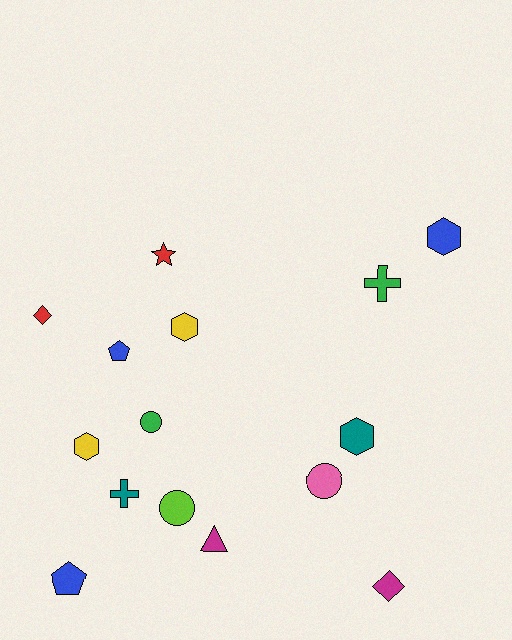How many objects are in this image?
There are 15 objects.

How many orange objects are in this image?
There are no orange objects.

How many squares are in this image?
There are no squares.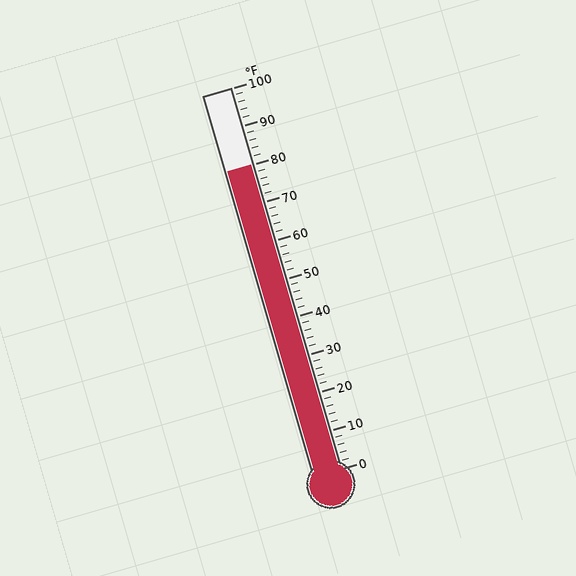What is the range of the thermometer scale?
The thermometer scale ranges from 0°F to 100°F.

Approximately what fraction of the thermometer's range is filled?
The thermometer is filled to approximately 80% of its range.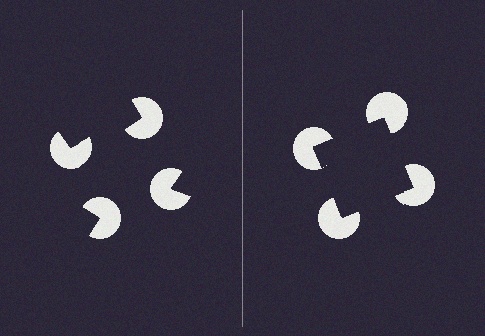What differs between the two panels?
The pac-man discs are positioned identically on both sides; only the wedge orientations differ. On the right they align to a square; on the left they are misaligned.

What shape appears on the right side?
An illusory square.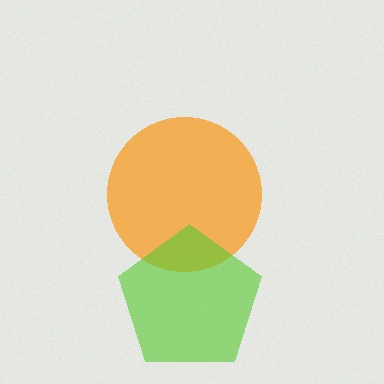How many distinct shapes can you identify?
There are 2 distinct shapes: an orange circle, a lime pentagon.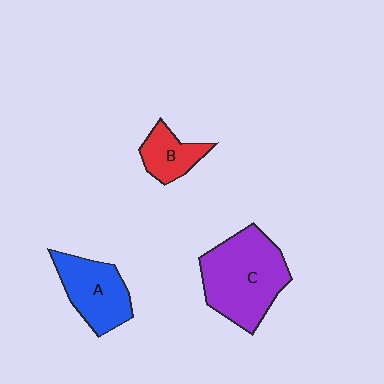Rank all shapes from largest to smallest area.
From largest to smallest: C (purple), A (blue), B (red).